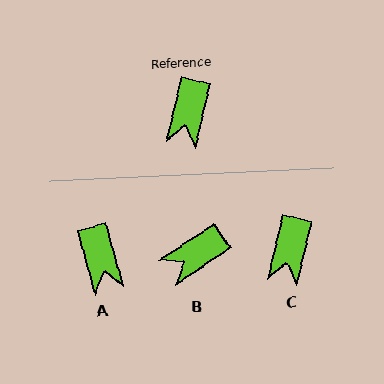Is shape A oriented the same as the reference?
No, it is off by about 29 degrees.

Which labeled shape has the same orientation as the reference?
C.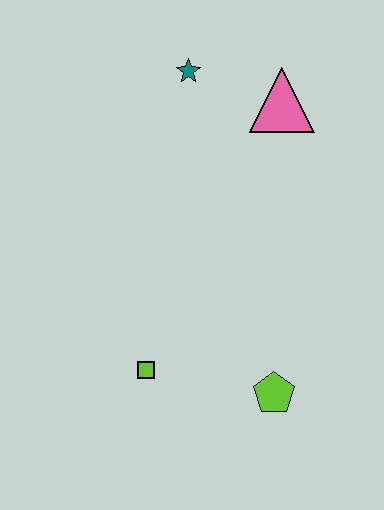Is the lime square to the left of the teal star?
Yes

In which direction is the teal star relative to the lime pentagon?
The teal star is above the lime pentagon.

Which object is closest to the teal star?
The pink triangle is closest to the teal star.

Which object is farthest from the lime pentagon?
The teal star is farthest from the lime pentagon.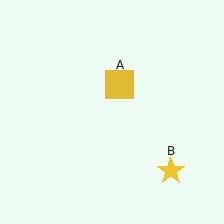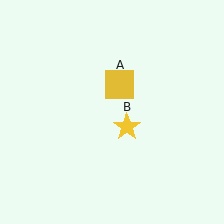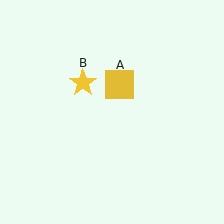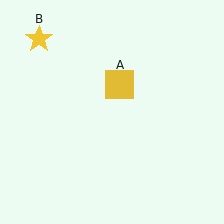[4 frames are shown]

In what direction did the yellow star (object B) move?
The yellow star (object B) moved up and to the left.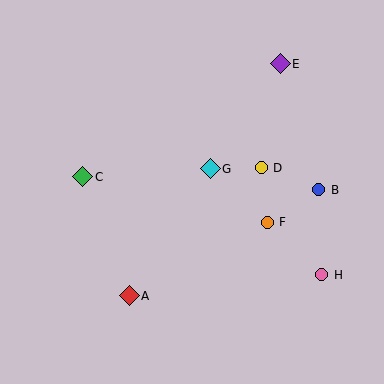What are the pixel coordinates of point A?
Point A is at (129, 296).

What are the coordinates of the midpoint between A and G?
The midpoint between A and G is at (170, 232).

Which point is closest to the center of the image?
Point G at (210, 169) is closest to the center.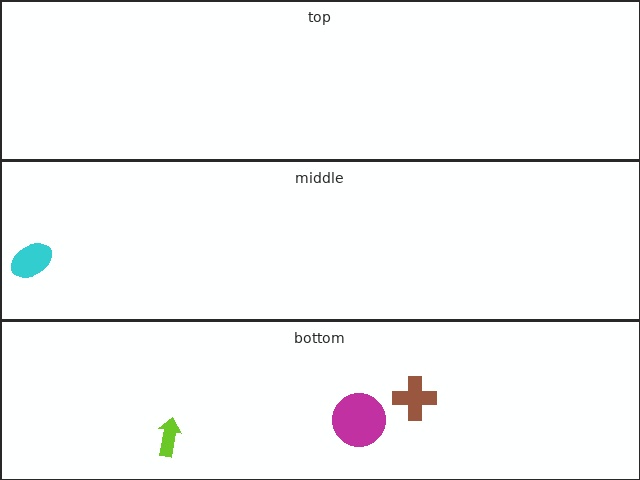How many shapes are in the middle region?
1.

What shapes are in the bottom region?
The brown cross, the lime arrow, the magenta circle.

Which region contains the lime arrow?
The bottom region.